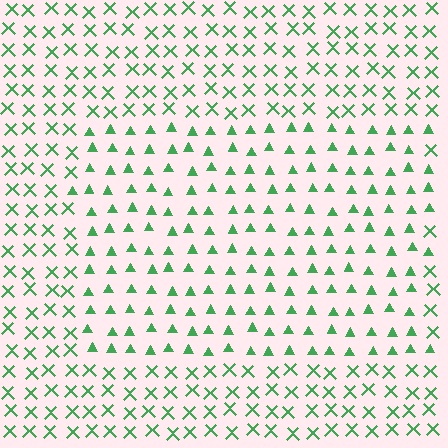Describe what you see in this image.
The image is filled with small green elements arranged in a uniform grid. A rectangle-shaped region contains triangles, while the surrounding area contains X marks. The boundary is defined purely by the change in element shape.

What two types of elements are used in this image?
The image uses triangles inside the rectangle region and X marks outside it.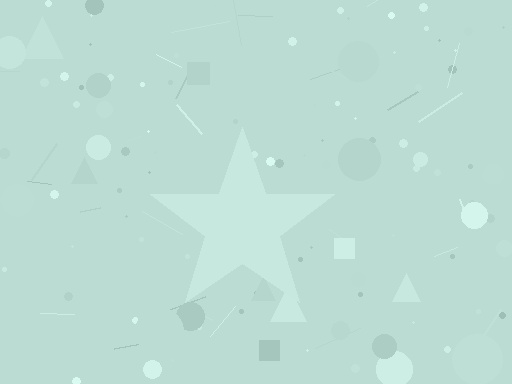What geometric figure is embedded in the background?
A star is embedded in the background.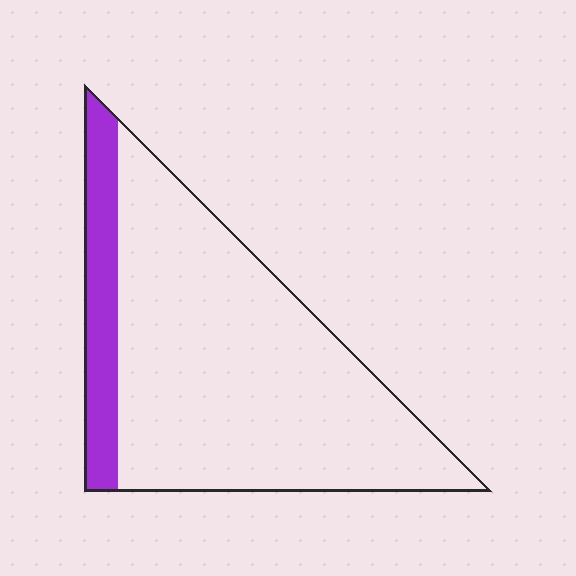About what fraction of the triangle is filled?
About one sixth (1/6).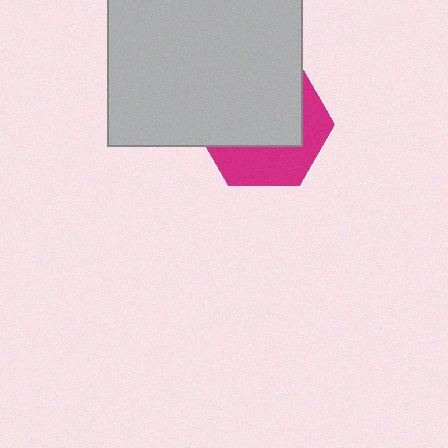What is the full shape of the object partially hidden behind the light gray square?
The partially hidden object is a magenta hexagon.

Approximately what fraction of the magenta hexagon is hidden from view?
Roughly 62% of the magenta hexagon is hidden behind the light gray square.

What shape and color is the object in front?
The object in front is a light gray square.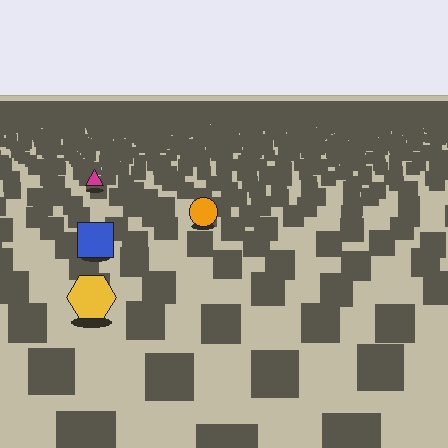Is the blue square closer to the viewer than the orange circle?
Yes. The blue square is closer — you can tell from the texture gradient: the ground texture is coarser near it.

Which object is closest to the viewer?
The yellow hexagon is closest. The texture marks near it are larger and more spread out.